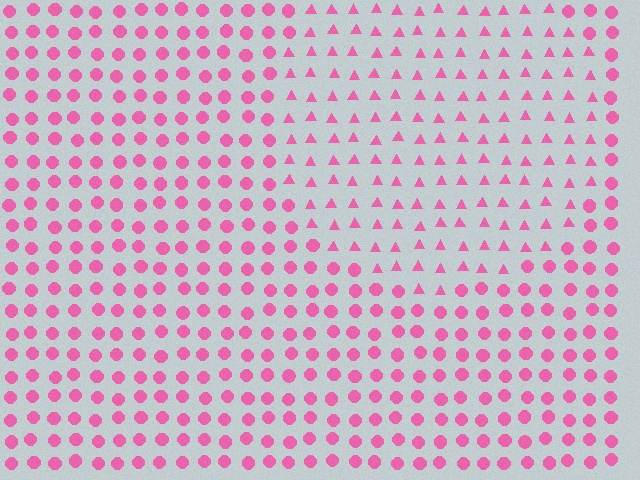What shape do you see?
I see a circle.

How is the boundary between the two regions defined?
The boundary is defined by a change in element shape: triangles inside vs. circles outside. All elements share the same color and spacing.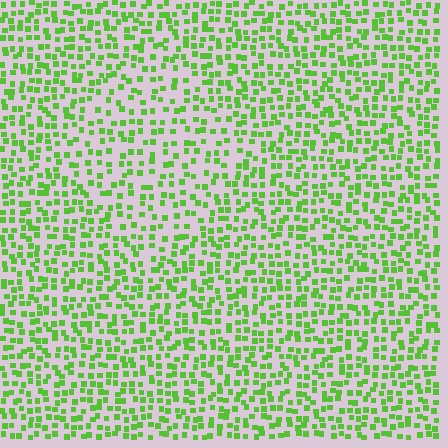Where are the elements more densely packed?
The elements are more densely packed outside the diamond boundary.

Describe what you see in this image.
The image contains small lime elements arranged at two different densities. A diamond-shaped region is visible where the elements are less densely packed than the surrounding area.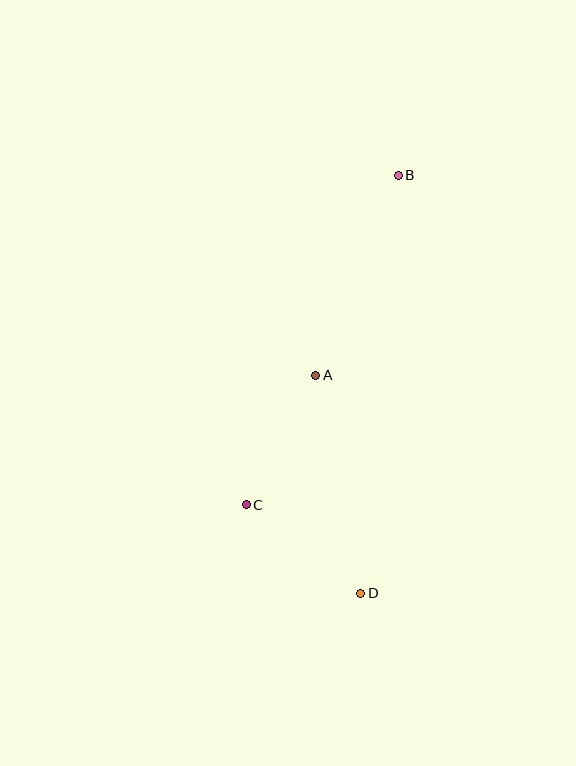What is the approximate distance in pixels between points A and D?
The distance between A and D is approximately 223 pixels.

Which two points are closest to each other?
Points C and D are closest to each other.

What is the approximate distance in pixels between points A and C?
The distance between A and C is approximately 147 pixels.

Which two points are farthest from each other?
Points B and D are farthest from each other.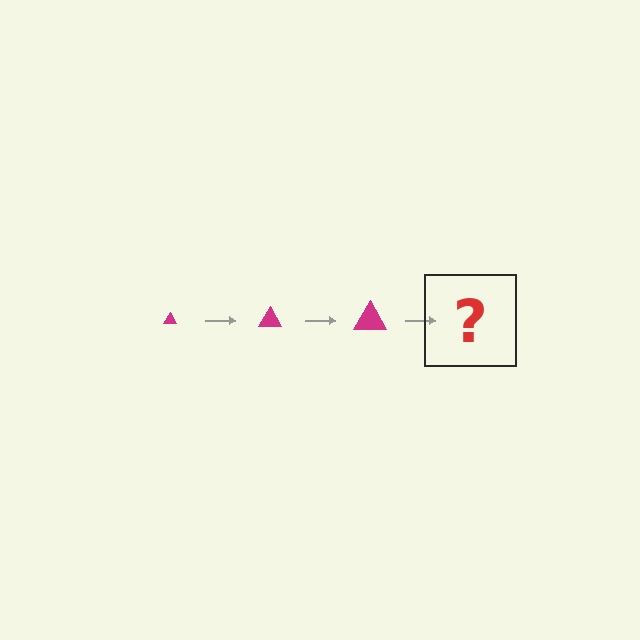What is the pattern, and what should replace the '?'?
The pattern is that the triangle gets progressively larger each step. The '?' should be a magenta triangle, larger than the previous one.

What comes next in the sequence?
The next element should be a magenta triangle, larger than the previous one.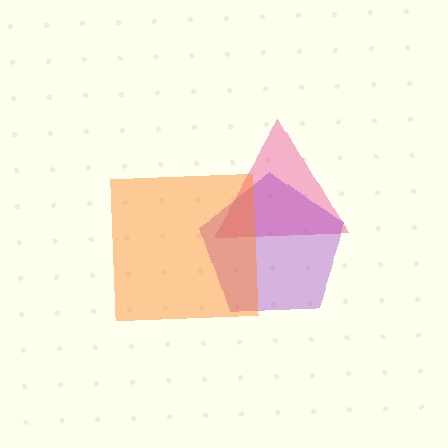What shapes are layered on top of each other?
The layered shapes are: a pink triangle, a purple pentagon, an orange square.